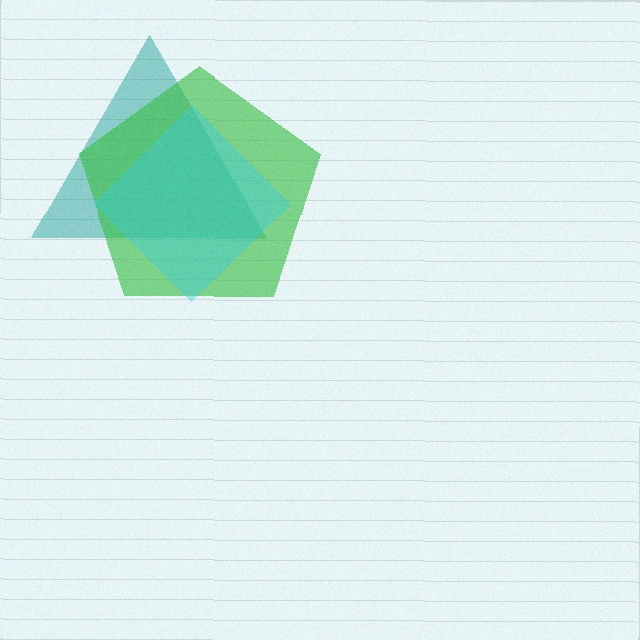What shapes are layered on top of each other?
The layered shapes are: a teal triangle, a green pentagon, a cyan diamond.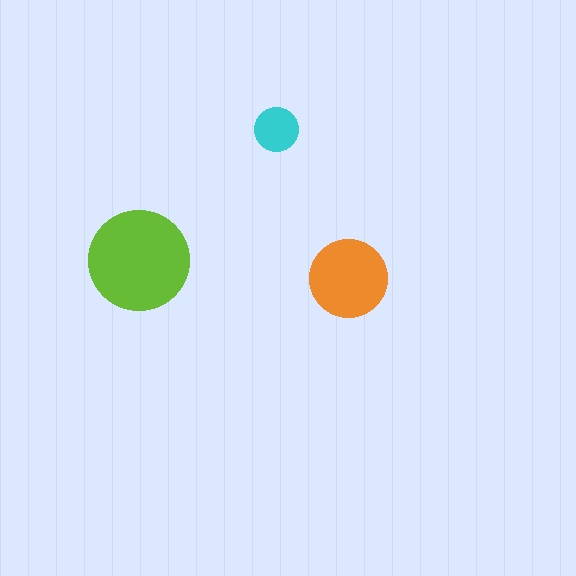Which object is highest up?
The cyan circle is topmost.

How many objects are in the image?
There are 3 objects in the image.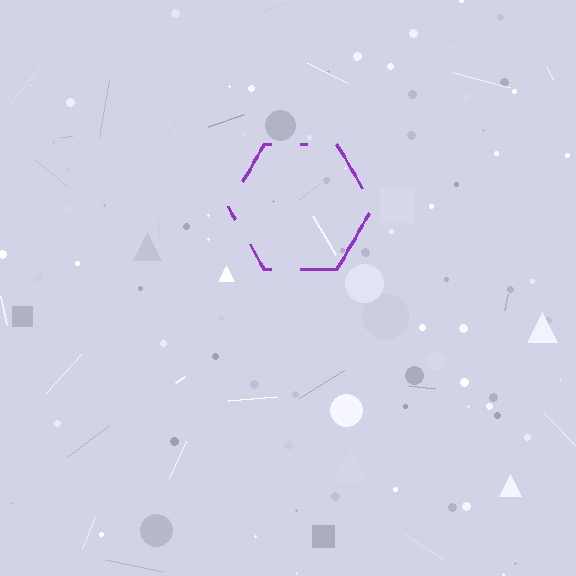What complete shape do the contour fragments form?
The contour fragments form a hexagon.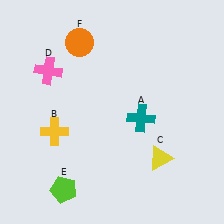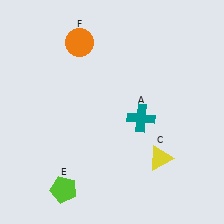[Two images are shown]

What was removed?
The pink cross (D), the yellow cross (B) were removed in Image 2.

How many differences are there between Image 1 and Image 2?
There are 2 differences between the two images.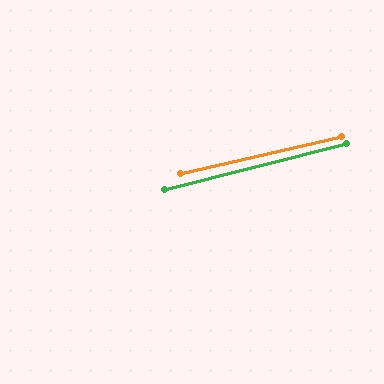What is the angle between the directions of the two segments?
Approximately 1 degree.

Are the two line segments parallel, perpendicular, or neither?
Parallel — their directions differ by only 1.3°.